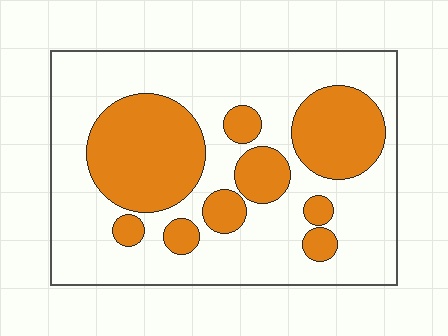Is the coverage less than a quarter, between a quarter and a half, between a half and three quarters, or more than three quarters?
Between a quarter and a half.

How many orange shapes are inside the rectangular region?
9.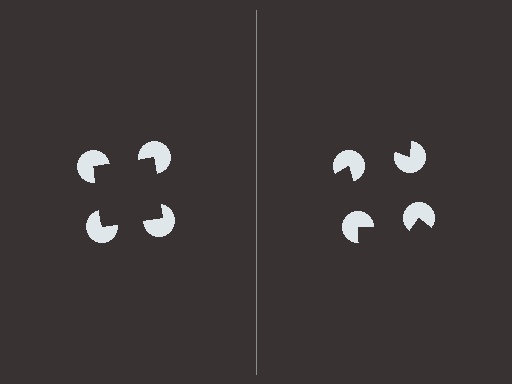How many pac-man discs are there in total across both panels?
8 — 4 on each side.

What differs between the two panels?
The pac-man discs are positioned identically on both sides; only the wedge orientations differ. On the left they align to a square; on the right they are misaligned.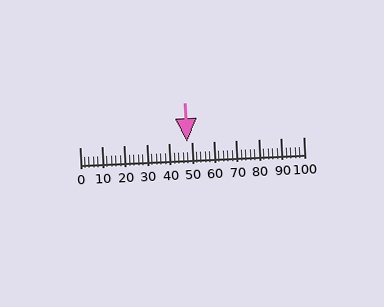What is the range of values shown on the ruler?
The ruler shows values from 0 to 100.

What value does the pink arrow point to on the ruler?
The pink arrow points to approximately 48.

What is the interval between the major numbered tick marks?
The major tick marks are spaced 10 units apart.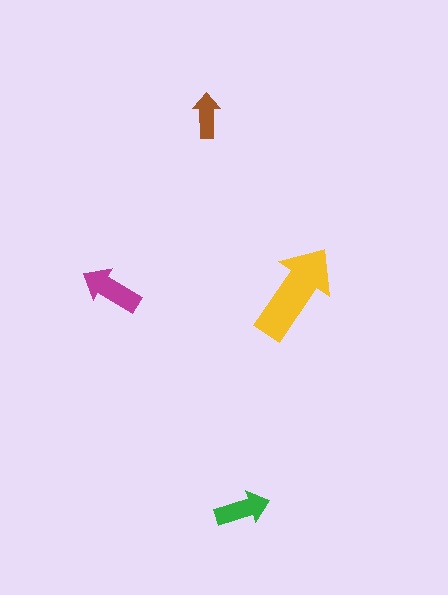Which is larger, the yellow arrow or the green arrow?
The yellow one.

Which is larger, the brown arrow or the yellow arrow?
The yellow one.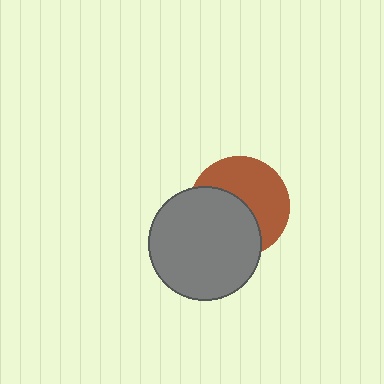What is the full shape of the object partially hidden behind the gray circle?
The partially hidden object is a brown circle.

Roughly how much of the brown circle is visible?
About half of it is visible (roughly 52%).